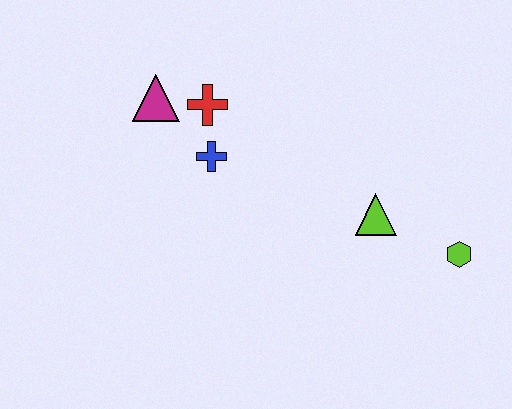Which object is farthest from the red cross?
The lime hexagon is farthest from the red cross.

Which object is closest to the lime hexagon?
The lime triangle is closest to the lime hexagon.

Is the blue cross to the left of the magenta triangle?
No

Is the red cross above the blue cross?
Yes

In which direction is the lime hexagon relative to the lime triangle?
The lime hexagon is to the right of the lime triangle.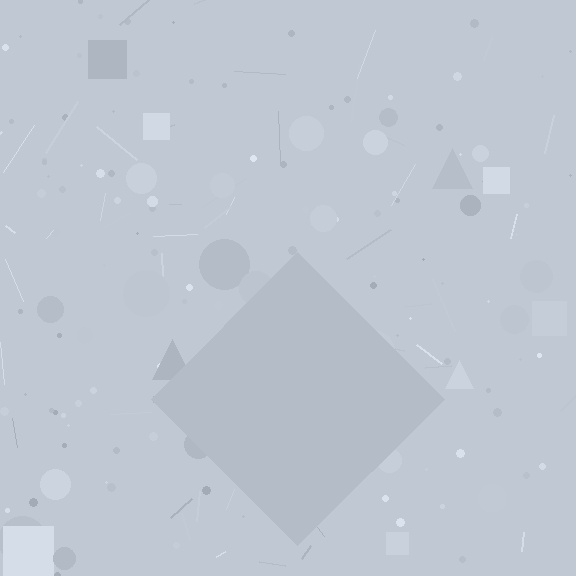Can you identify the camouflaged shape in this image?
The camouflaged shape is a diamond.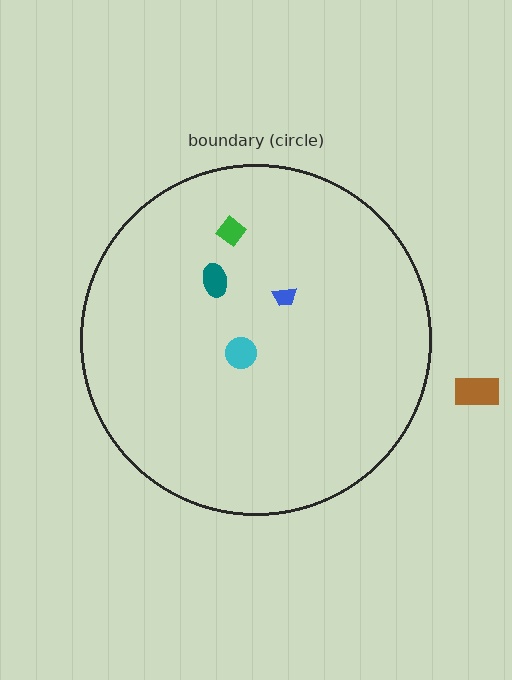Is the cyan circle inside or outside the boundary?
Inside.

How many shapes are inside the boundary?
4 inside, 1 outside.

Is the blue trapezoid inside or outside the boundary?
Inside.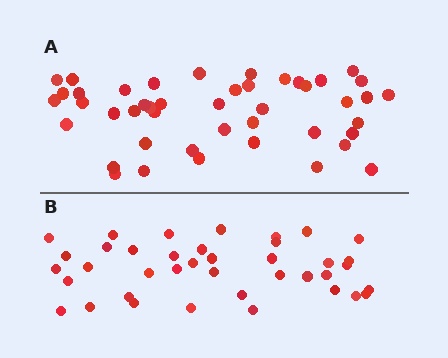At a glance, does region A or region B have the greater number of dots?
Region A (the top region) has more dots.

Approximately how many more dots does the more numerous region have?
Region A has about 6 more dots than region B.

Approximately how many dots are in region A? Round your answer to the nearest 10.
About 40 dots. (The exact count is 45, which rounds to 40.)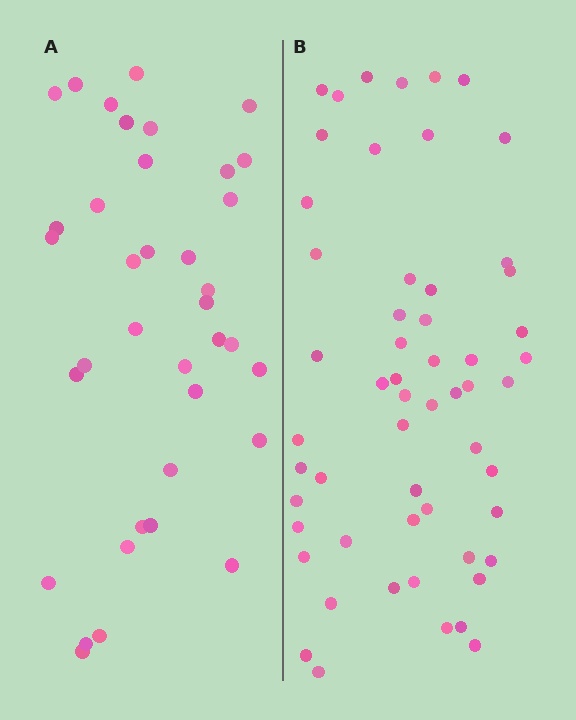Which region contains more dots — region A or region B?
Region B (the right region) has more dots.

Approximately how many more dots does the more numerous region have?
Region B has approximately 20 more dots than region A.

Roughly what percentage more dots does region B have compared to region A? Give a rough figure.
About 50% more.